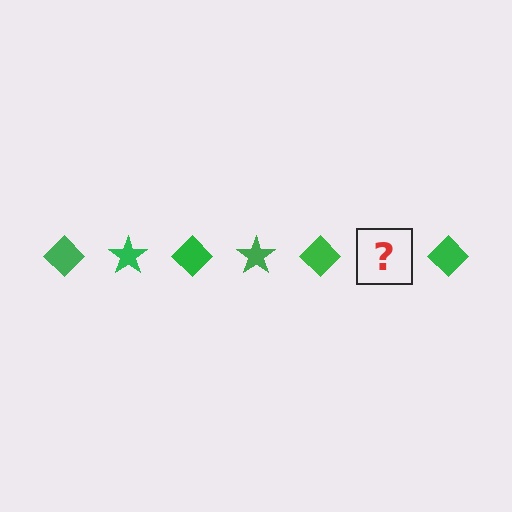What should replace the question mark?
The question mark should be replaced with a green star.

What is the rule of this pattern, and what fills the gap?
The rule is that the pattern cycles through diamond, star shapes in green. The gap should be filled with a green star.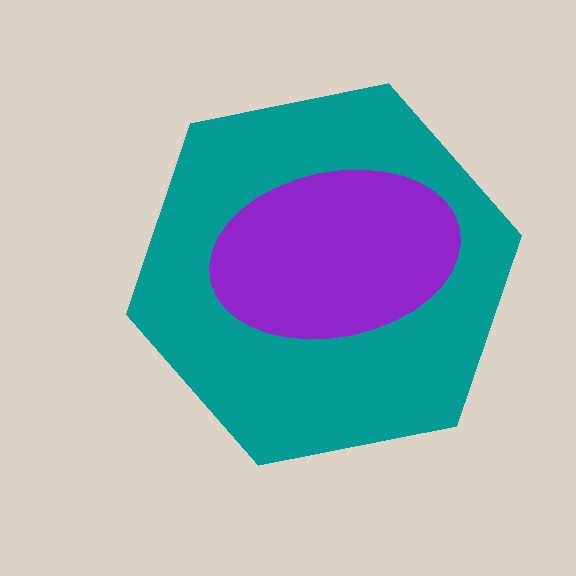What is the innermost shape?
The purple ellipse.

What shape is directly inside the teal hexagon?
The purple ellipse.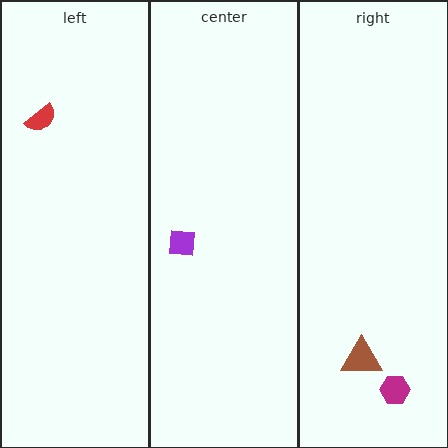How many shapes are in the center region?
1.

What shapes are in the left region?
The red semicircle.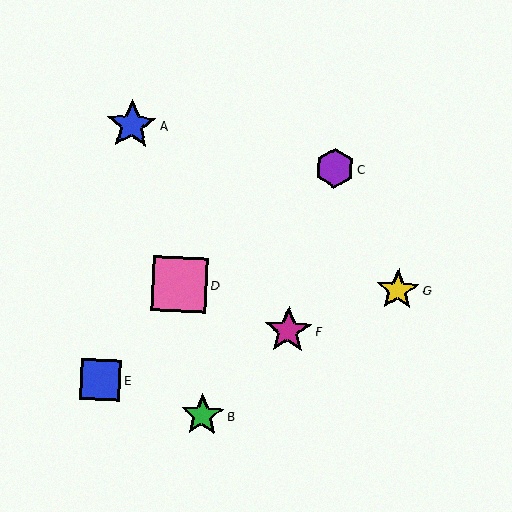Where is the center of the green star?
The center of the green star is at (202, 415).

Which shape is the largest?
The pink square (labeled D) is the largest.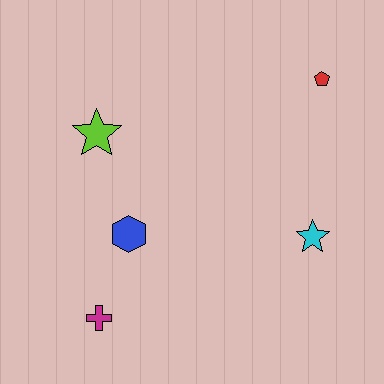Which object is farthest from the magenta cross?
The red pentagon is farthest from the magenta cross.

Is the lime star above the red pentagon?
No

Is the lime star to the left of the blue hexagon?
Yes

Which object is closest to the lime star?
The blue hexagon is closest to the lime star.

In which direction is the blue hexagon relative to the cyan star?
The blue hexagon is to the left of the cyan star.